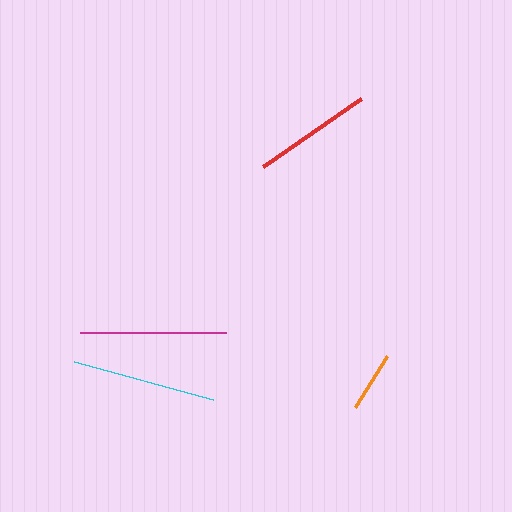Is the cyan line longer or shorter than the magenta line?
The magenta line is longer than the cyan line.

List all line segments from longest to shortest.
From longest to shortest: magenta, cyan, red, orange.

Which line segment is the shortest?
The orange line is the shortest at approximately 61 pixels.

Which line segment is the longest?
The magenta line is the longest at approximately 146 pixels.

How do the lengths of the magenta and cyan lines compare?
The magenta and cyan lines are approximately the same length.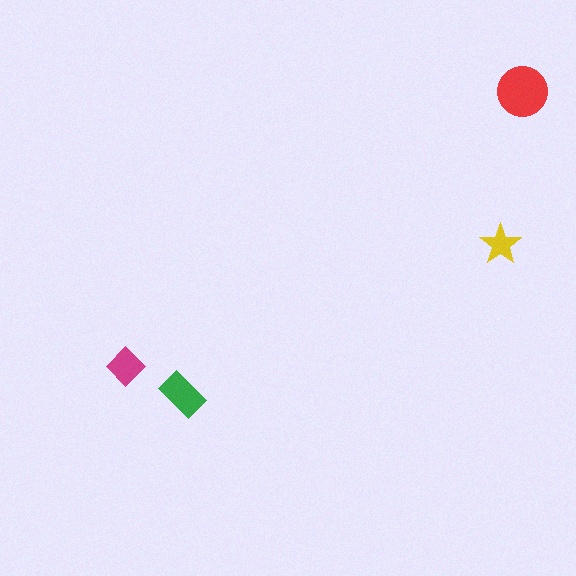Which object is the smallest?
The yellow star.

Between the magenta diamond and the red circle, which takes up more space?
The red circle.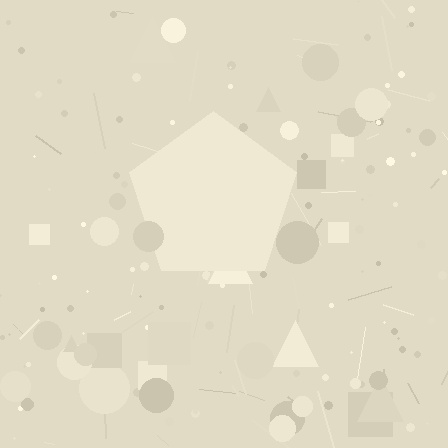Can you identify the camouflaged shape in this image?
The camouflaged shape is a pentagon.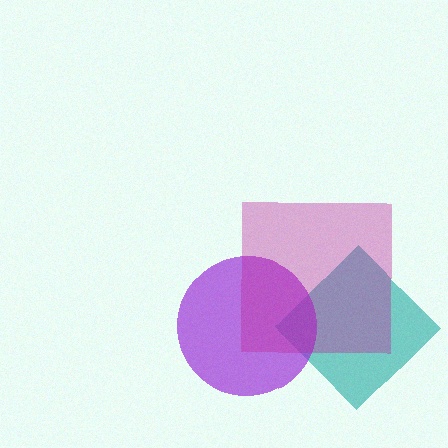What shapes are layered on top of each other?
The layered shapes are: a teal diamond, a purple circle, a magenta square.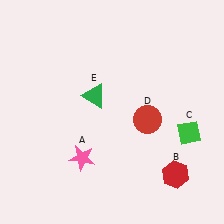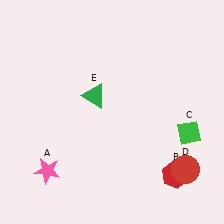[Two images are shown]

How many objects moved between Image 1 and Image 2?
2 objects moved between the two images.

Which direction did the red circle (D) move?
The red circle (D) moved down.